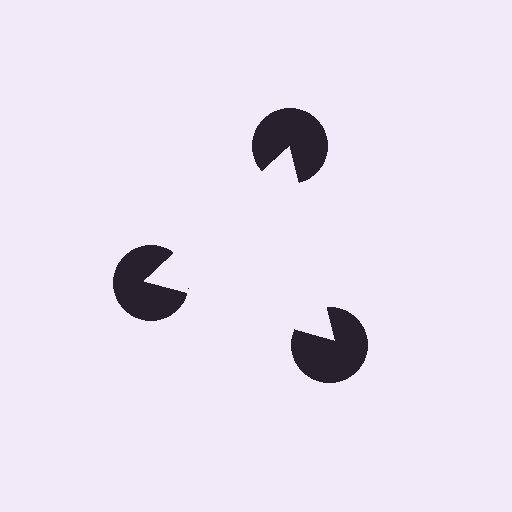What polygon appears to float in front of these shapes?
An illusory triangle — its edges are inferred from the aligned wedge cuts in the pac-man discs, not physically drawn.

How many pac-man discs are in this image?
There are 3 — one at each vertex of the illusory triangle.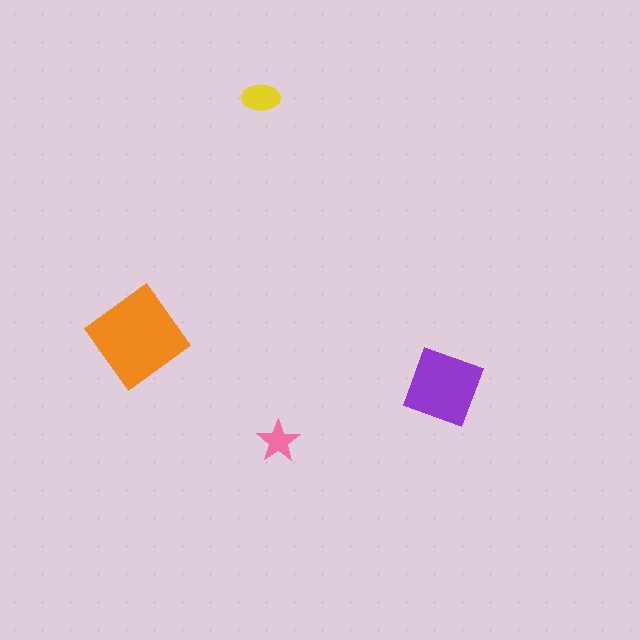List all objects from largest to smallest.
The orange diamond, the purple diamond, the yellow ellipse, the pink star.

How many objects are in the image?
There are 4 objects in the image.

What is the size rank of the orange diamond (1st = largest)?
1st.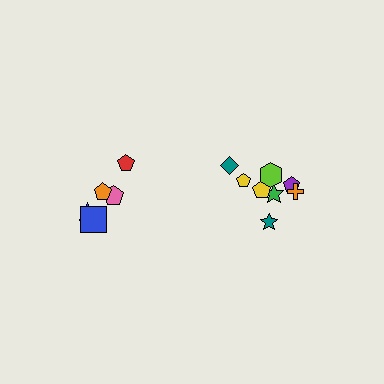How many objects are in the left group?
There are 5 objects.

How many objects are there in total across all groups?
There are 13 objects.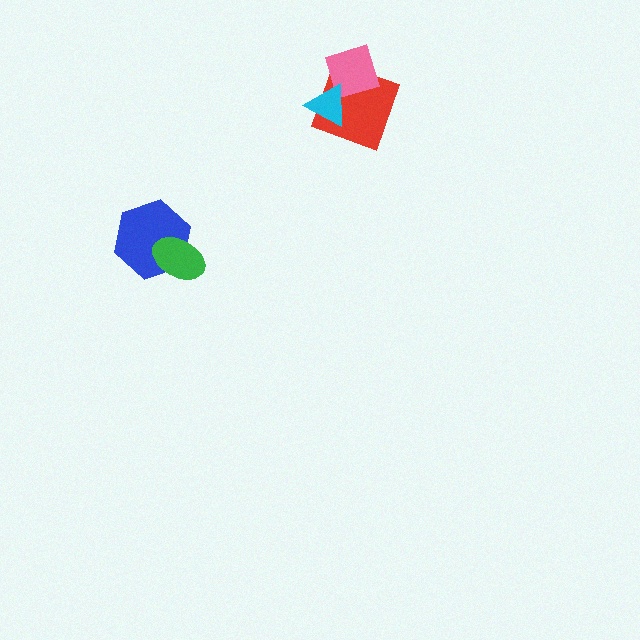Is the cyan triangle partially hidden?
No, no other shape covers it.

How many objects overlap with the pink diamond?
2 objects overlap with the pink diamond.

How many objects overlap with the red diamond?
2 objects overlap with the red diamond.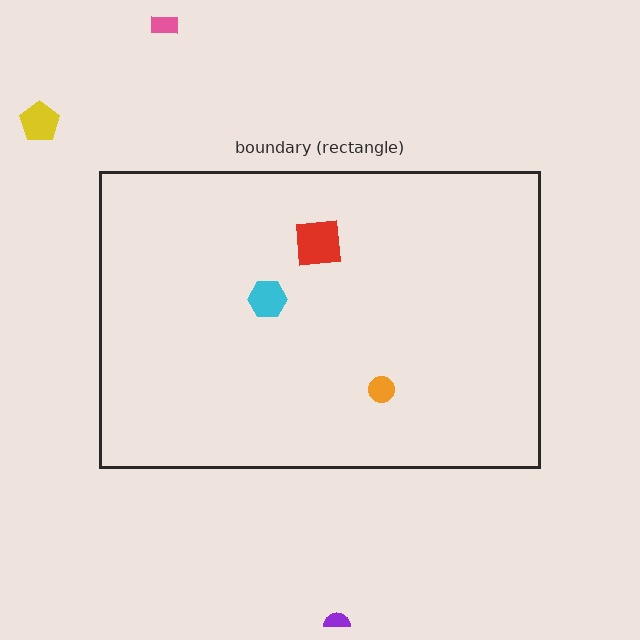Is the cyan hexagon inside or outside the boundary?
Inside.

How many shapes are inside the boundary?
3 inside, 3 outside.